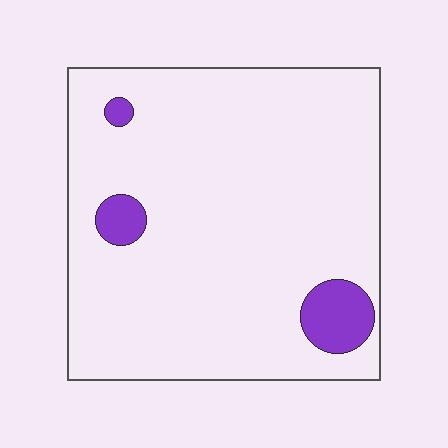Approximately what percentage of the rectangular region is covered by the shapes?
Approximately 5%.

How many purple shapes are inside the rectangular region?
3.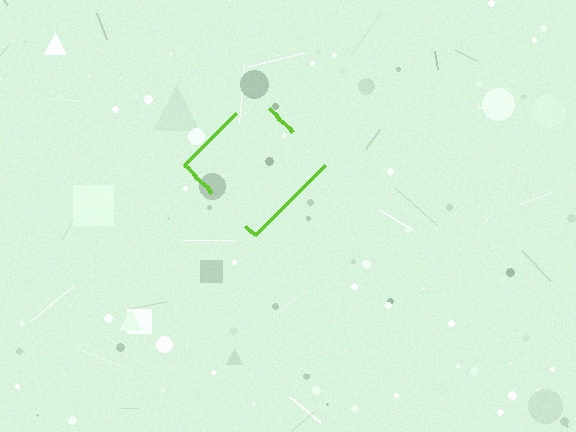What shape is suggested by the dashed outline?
The dashed outline suggests a diamond.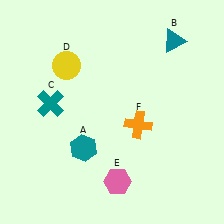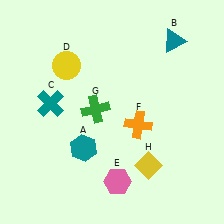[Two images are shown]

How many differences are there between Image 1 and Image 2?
There are 2 differences between the two images.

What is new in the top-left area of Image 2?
A green cross (G) was added in the top-left area of Image 2.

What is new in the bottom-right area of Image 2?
A yellow diamond (H) was added in the bottom-right area of Image 2.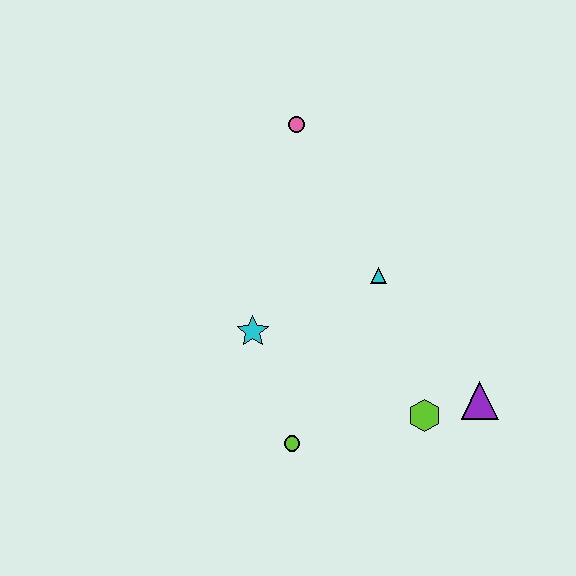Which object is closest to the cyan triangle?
The cyan star is closest to the cyan triangle.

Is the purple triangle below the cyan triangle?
Yes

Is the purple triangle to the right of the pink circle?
Yes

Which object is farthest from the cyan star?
The purple triangle is farthest from the cyan star.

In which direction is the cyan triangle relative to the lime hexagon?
The cyan triangle is above the lime hexagon.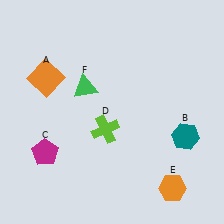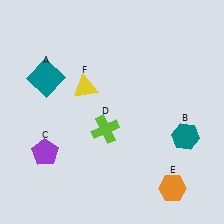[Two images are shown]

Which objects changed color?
A changed from orange to teal. C changed from magenta to purple. F changed from green to yellow.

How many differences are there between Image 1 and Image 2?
There are 3 differences between the two images.